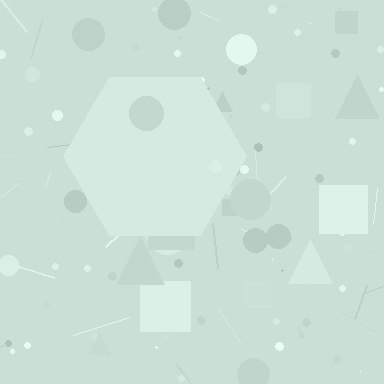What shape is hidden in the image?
A hexagon is hidden in the image.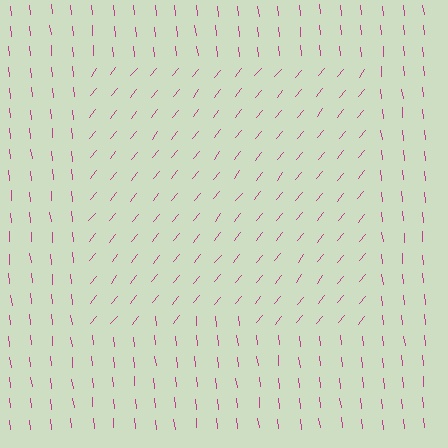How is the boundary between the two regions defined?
The boundary is defined purely by a change in line orientation (approximately 45 degrees difference). All lines are the same color and thickness.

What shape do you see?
I see a rectangle.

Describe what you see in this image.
The image is filled with small magenta line segments. A rectangle region in the image has lines oriented differently from the surrounding lines, creating a visible texture boundary.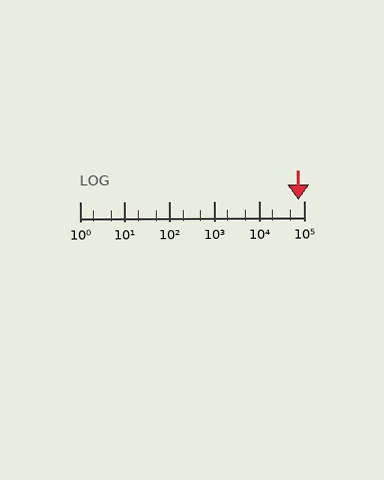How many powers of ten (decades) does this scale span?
The scale spans 5 decades, from 1 to 100000.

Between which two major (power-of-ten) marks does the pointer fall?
The pointer is between 10000 and 100000.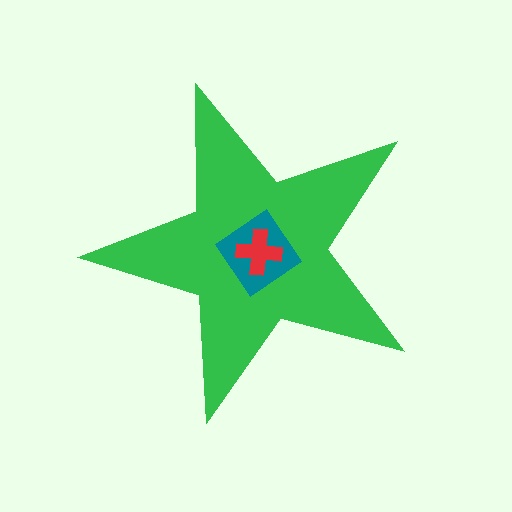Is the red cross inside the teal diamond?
Yes.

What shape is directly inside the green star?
The teal diamond.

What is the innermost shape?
The red cross.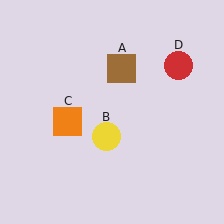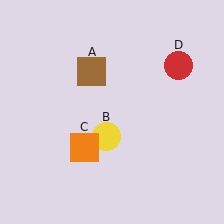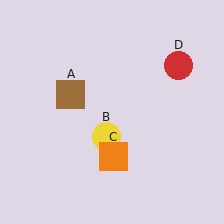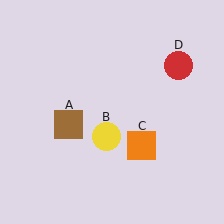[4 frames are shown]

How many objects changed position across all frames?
2 objects changed position: brown square (object A), orange square (object C).